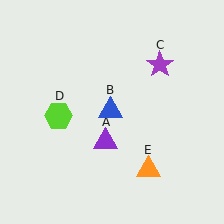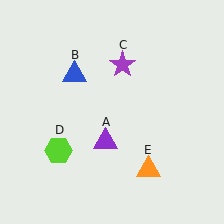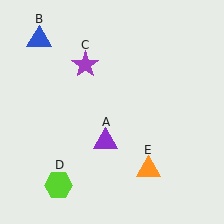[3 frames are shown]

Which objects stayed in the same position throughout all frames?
Purple triangle (object A) and orange triangle (object E) remained stationary.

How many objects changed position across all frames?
3 objects changed position: blue triangle (object B), purple star (object C), lime hexagon (object D).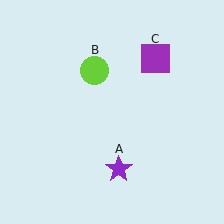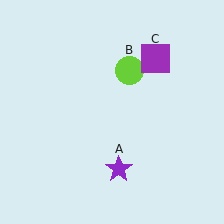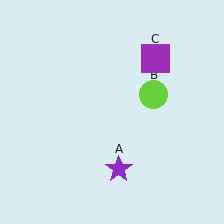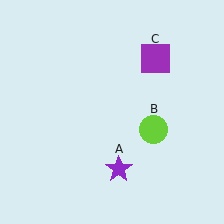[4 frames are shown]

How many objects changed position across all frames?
1 object changed position: lime circle (object B).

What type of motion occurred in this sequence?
The lime circle (object B) rotated clockwise around the center of the scene.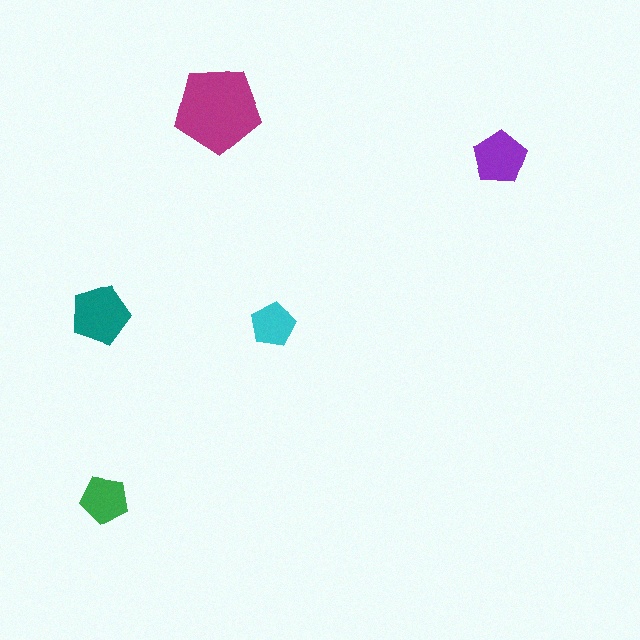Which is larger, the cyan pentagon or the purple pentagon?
The purple one.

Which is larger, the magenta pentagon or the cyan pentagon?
The magenta one.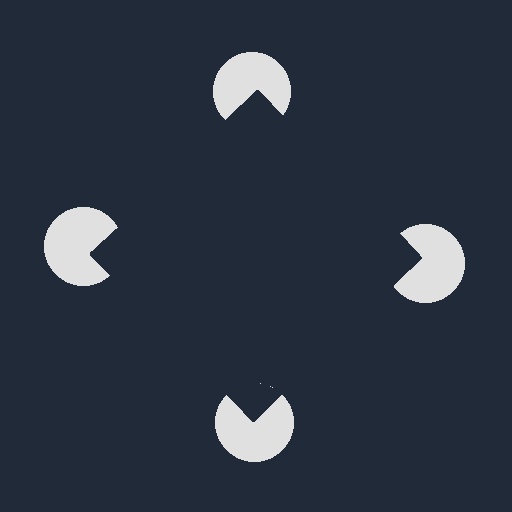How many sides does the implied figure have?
4 sides.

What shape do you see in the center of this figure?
An illusory square — its edges are inferred from the aligned wedge cuts in the pac-man discs, not physically drawn.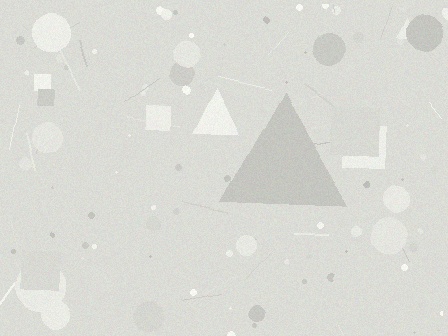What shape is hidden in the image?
A triangle is hidden in the image.